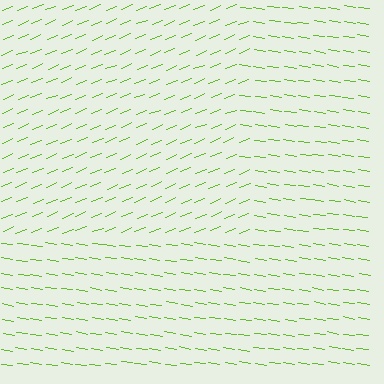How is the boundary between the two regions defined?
The boundary is defined purely by a change in line orientation (approximately 31 degrees difference). All lines are the same color and thickness.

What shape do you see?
I see a rectangle.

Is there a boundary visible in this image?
Yes, there is a texture boundary formed by a change in line orientation.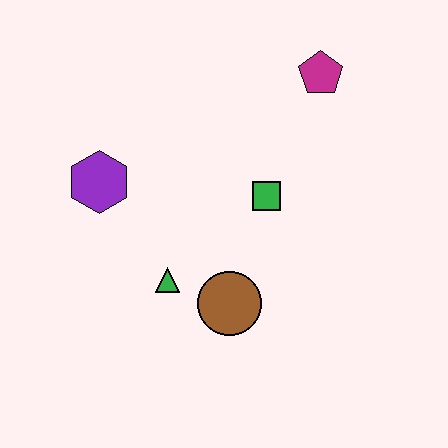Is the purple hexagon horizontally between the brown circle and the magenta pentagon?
No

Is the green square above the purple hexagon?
No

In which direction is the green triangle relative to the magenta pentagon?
The green triangle is below the magenta pentagon.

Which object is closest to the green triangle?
The brown circle is closest to the green triangle.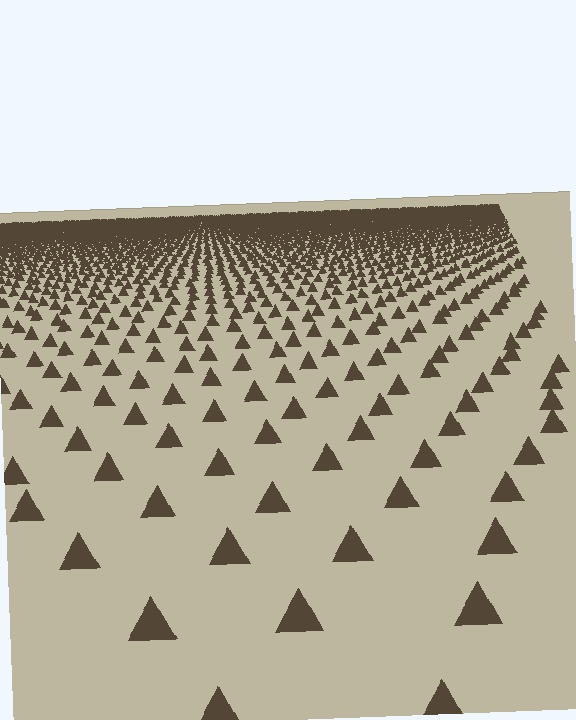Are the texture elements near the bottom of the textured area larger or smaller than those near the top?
Larger. Near the bottom, elements are closer to the viewer and appear at a bigger on-screen size.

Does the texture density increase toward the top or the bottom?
Density increases toward the top.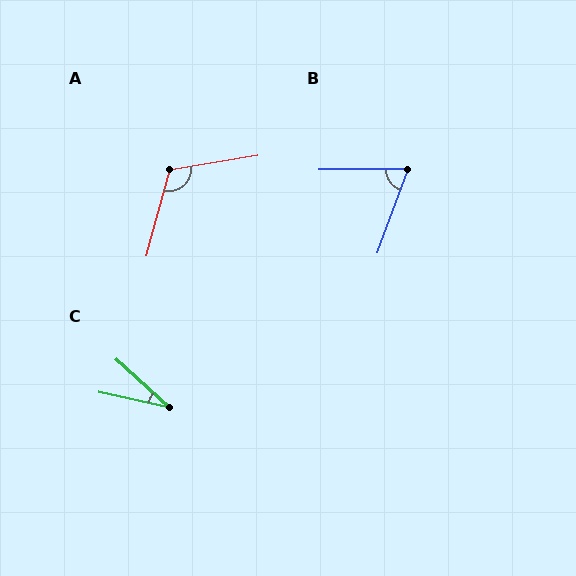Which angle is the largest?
A, at approximately 115 degrees.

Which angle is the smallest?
C, at approximately 30 degrees.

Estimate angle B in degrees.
Approximately 70 degrees.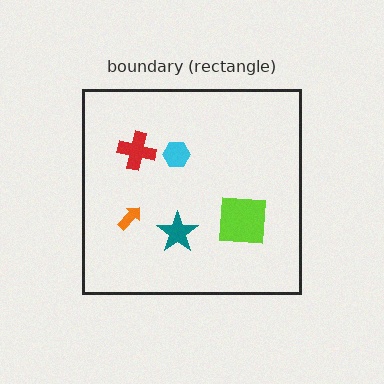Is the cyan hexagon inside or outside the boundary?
Inside.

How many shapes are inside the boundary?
5 inside, 0 outside.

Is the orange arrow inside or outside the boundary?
Inside.